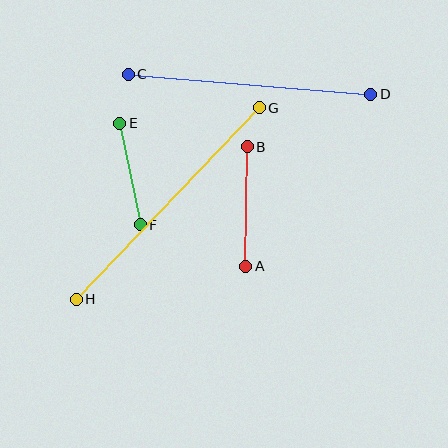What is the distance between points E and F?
The distance is approximately 104 pixels.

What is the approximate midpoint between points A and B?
The midpoint is at approximately (247, 207) pixels.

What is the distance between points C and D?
The distance is approximately 243 pixels.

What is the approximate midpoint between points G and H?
The midpoint is at approximately (168, 203) pixels.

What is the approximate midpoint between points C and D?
The midpoint is at approximately (249, 84) pixels.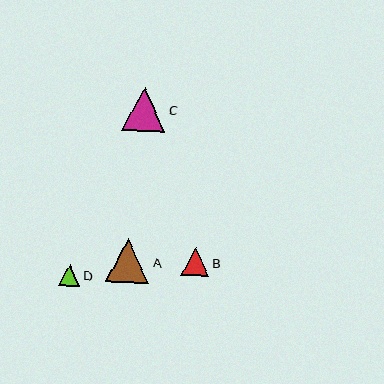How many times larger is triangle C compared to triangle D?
Triangle C is approximately 2.0 times the size of triangle D.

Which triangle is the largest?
Triangle C is the largest with a size of approximately 44 pixels.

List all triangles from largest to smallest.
From largest to smallest: C, A, B, D.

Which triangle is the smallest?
Triangle D is the smallest with a size of approximately 22 pixels.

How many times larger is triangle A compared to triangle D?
Triangle A is approximately 2.0 times the size of triangle D.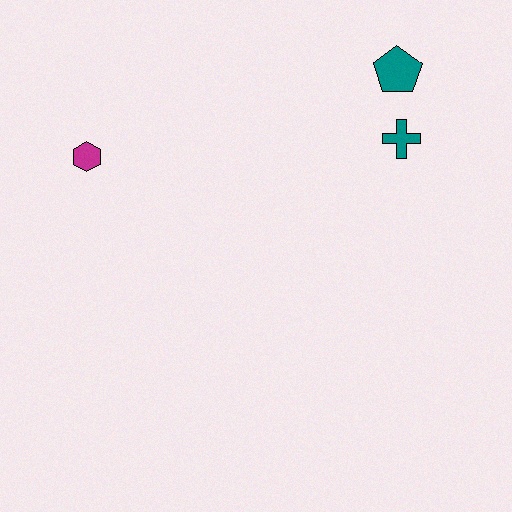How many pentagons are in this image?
There is 1 pentagon.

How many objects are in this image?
There are 3 objects.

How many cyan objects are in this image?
There are no cyan objects.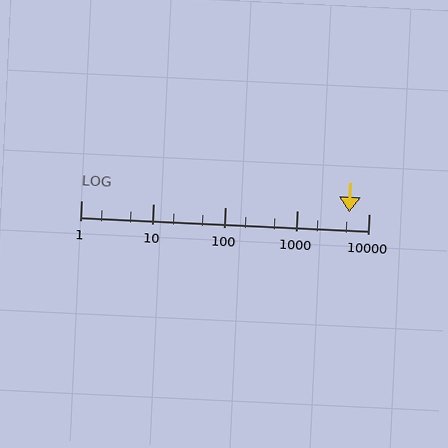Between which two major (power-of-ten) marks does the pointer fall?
The pointer is between 1000 and 10000.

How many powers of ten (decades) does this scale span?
The scale spans 4 decades, from 1 to 10000.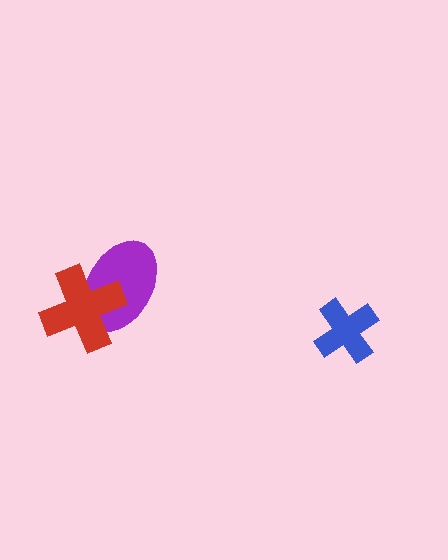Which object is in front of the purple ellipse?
The red cross is in front of the purple ellipse.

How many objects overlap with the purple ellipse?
1 object overlaps with the purple ellipse.